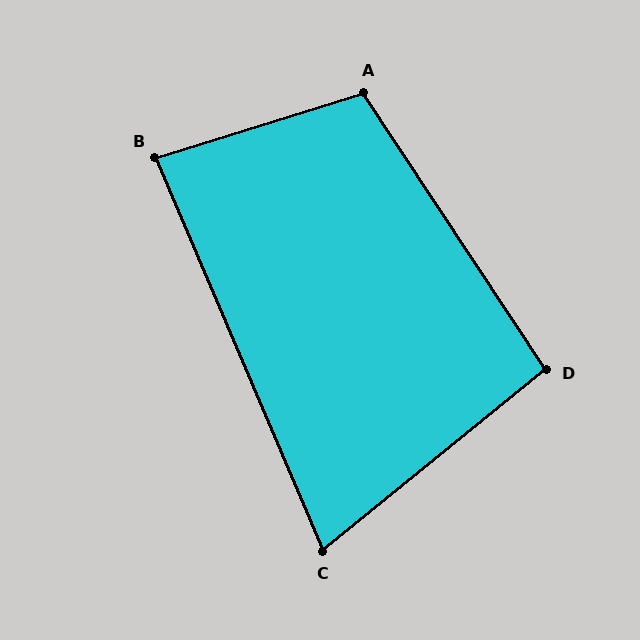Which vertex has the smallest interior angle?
C, at approximately 74 degrees.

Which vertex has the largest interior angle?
A, at approximately 106 degrees.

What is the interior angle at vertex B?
Approximately 84 degrees (acute).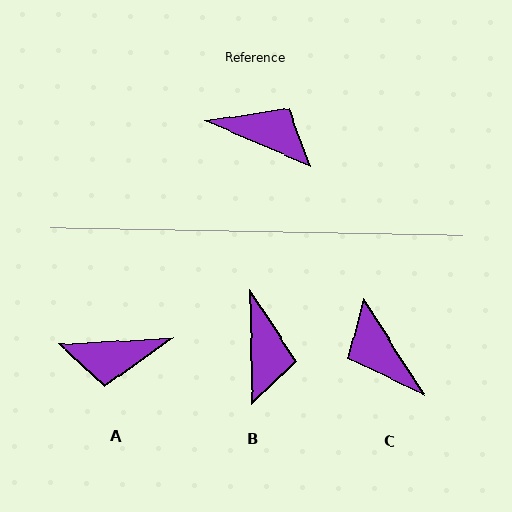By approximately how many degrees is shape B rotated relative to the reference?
Approximately 65 degrees clockwise.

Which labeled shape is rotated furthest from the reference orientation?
A, about 153 degrees away.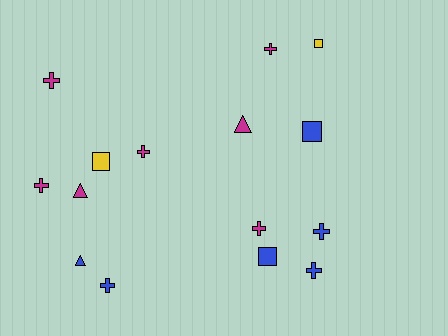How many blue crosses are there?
There are 3 blue crosses.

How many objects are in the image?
There are 15 objects.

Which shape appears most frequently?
Cross, with 8 objects.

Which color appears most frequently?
Magenta, with 7 objects.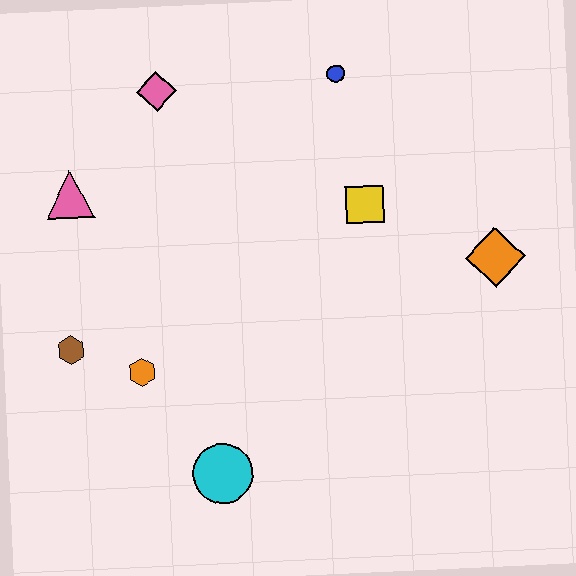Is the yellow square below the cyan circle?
No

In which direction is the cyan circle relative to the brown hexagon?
The cyan circle is to the right of the brown hexagon.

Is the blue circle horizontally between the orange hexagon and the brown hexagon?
No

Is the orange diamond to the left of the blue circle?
No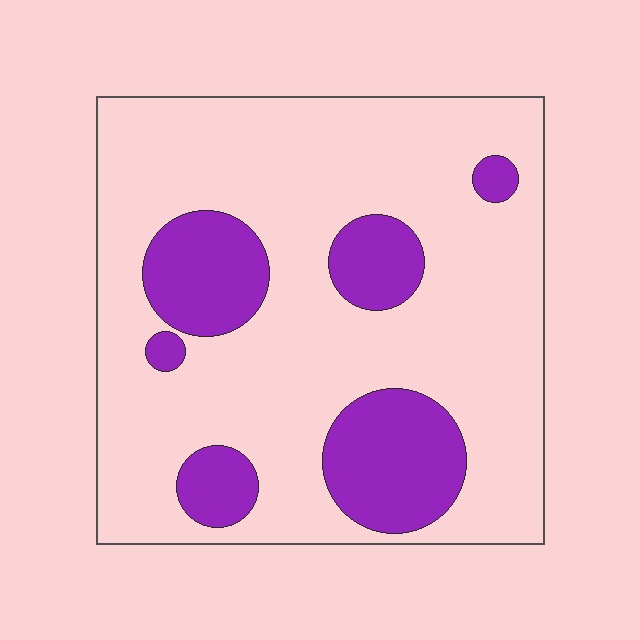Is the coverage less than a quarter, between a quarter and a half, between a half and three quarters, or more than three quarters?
Less than a quarter.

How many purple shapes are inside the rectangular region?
6.